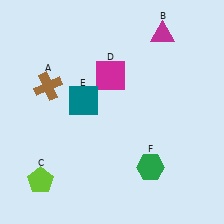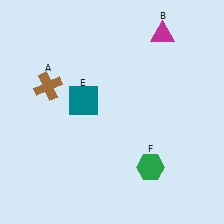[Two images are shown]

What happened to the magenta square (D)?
The magenta square (D) was removed in Image 2. It was in the top-left area of Image 1.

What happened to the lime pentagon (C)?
The lime pentagon (C) was removed in Image 2. It was in the bottom-left area of Image 1.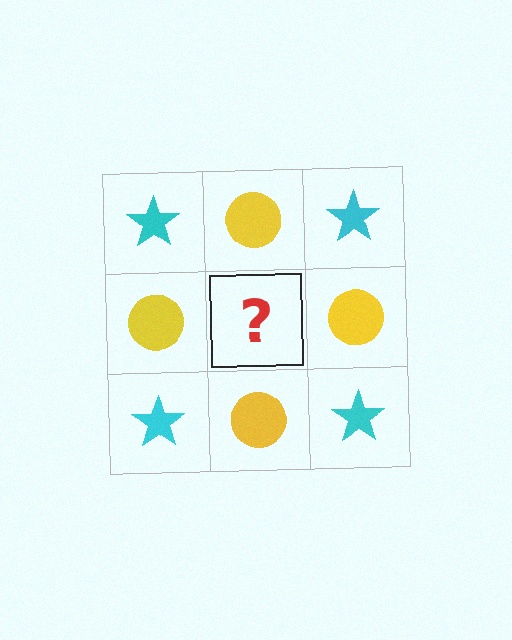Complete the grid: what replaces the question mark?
The question mark should be replaced with a cyan star.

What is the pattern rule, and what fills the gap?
The rule is that it alternates cyan star and yellow circle in a checkerboard pattern. The gap should be filled with a cyan star.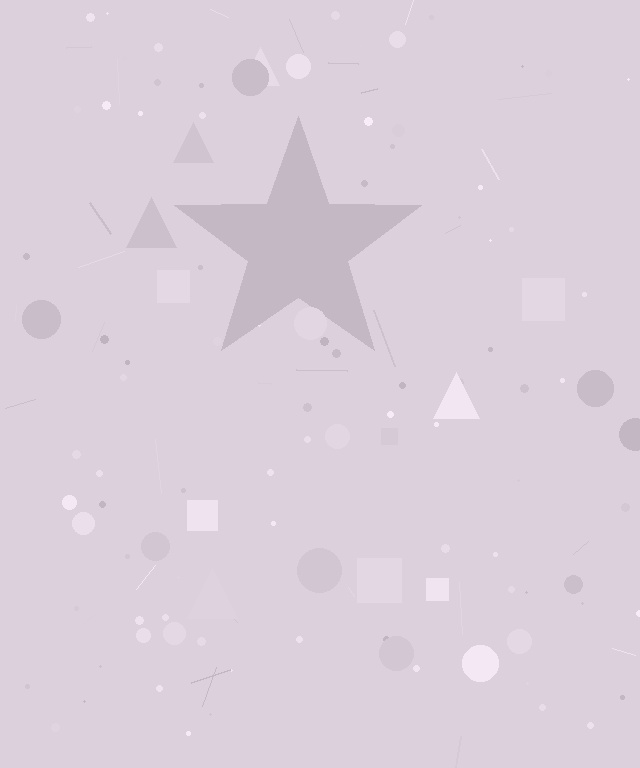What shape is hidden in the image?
A star is hidden in the image.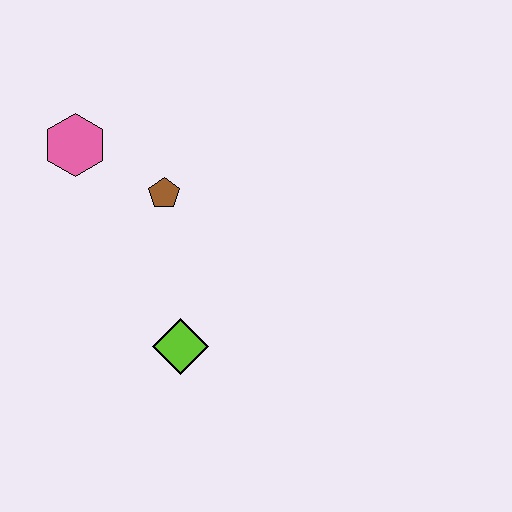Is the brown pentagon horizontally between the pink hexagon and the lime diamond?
Yes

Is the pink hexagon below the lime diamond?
No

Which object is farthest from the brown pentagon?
The lime diamond is farthest from the brown pentagon.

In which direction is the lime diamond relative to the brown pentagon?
The lime diamond is below the brown pentagon.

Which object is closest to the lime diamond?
The brown pentagon is closest to the lime diamond.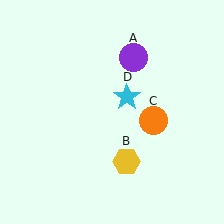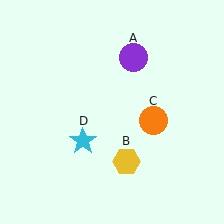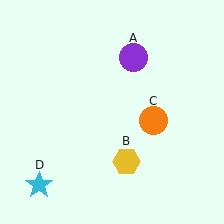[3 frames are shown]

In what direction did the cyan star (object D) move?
The cyan star (object D) moved down and to the left.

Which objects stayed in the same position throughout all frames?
Purple circle (object A) and yellow hexagon (object B) and orange circle (object C) remained stationary.